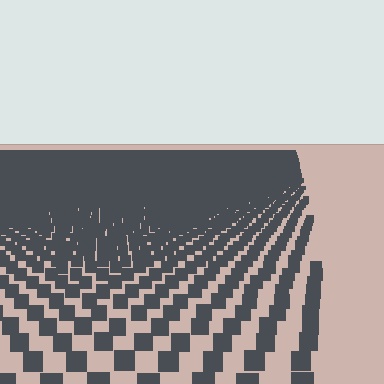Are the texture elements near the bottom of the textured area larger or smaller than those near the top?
Larger. Near the bottom, elements are closer to the viewer and appear at a bigger on-screen size.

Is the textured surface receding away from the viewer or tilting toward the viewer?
The surface is receding away from the viewer. Texture elements get smaller and denser toward the top.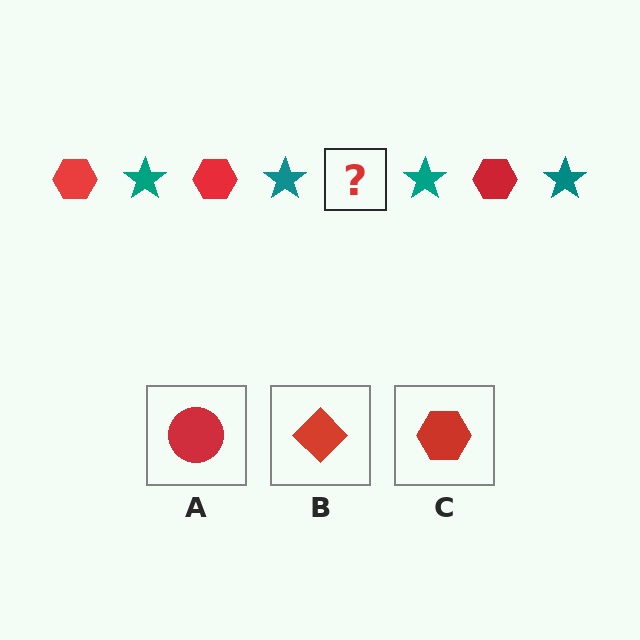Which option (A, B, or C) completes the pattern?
C.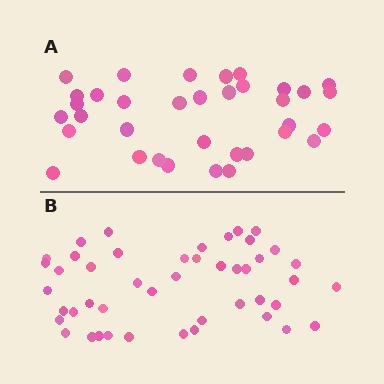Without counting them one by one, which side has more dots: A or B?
Region B (the bottom region) has more dots.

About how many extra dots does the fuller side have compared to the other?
Region B has roughly 12 or so more dots than region A.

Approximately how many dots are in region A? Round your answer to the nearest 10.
About 40 dots. (The exact count is 35, which rounds to 40.)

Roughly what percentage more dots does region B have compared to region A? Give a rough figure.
About 30% more.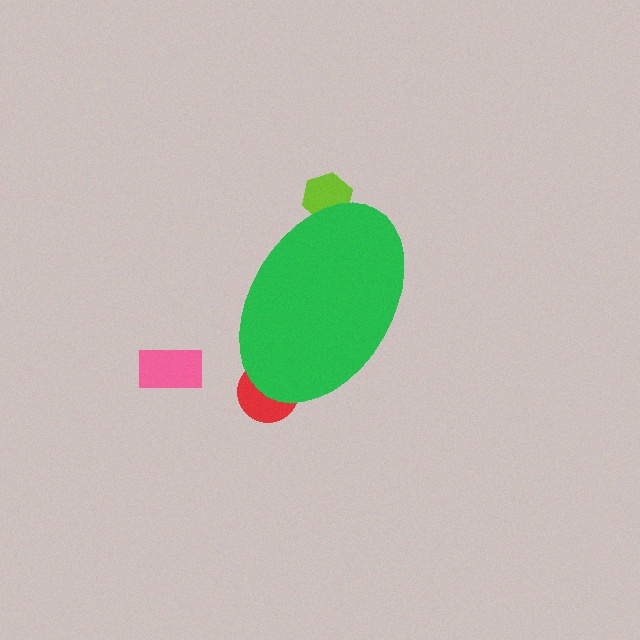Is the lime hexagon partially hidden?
Yes, the lime hexagon is partially hidden behind the green ellipse.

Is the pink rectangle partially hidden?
No, the pink rectangle is fully visible.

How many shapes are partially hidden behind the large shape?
2 shapes are partially hidden.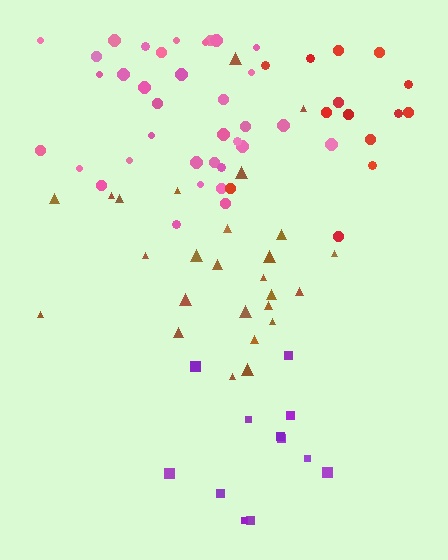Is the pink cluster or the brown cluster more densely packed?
Pink.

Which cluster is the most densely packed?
Pink.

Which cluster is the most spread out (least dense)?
Purple.